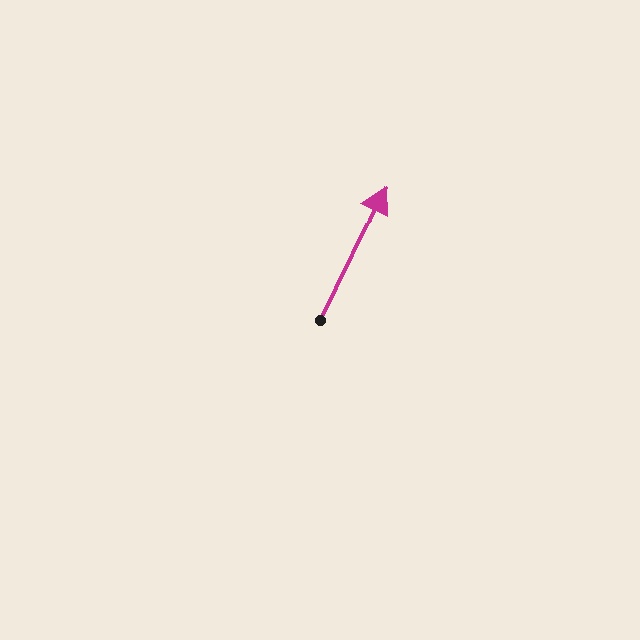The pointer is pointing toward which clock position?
Roughly 1 o'clock.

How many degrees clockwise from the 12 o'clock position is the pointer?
Approximately 26 degrees.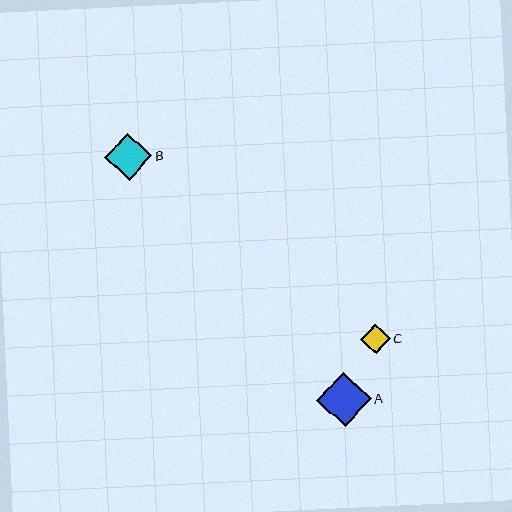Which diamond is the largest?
Diamond A is the largest with a size of approximately 54 pixels.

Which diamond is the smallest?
Diamond C is the smallest with a size of approximately 30 pixels.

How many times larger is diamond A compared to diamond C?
Diamond A is approximately 1.8 times the size of diamond C.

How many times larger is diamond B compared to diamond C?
Diamond B is approximately 1.6 times the size of diamond C.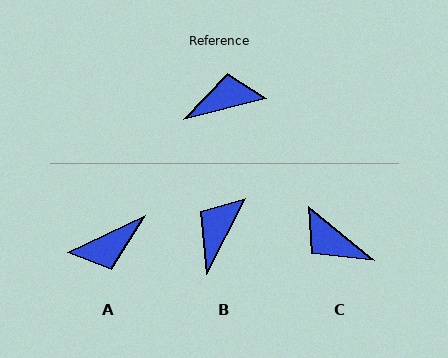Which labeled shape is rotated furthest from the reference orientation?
A, about 169 degrees away.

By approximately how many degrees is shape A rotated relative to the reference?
Approximately 169 degrees clockwise.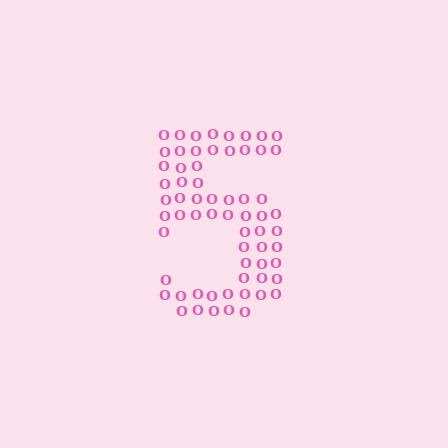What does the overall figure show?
The overall figure shows the digit 5.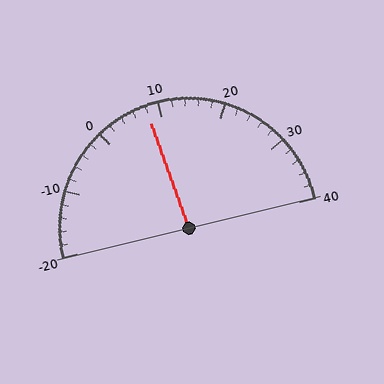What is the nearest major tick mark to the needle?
The nearest major tick mark is 10.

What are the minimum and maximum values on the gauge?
The gauge ranges from -20 to 40.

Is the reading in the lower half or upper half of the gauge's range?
The reading is in the lower half of the range (-20 to 40).